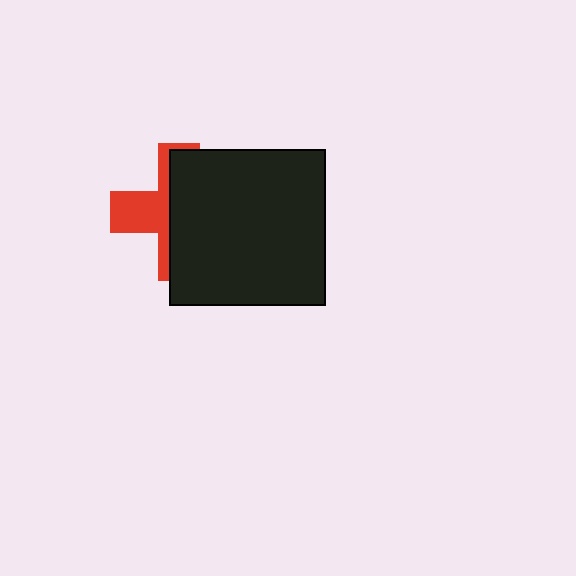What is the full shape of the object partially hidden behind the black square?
The partially hidden object is a red cross.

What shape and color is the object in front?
The object in front is a black square.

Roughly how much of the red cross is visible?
A small part of it is visible (roughly 39%).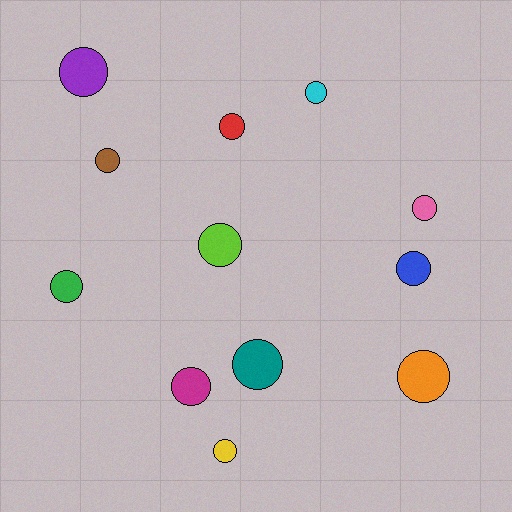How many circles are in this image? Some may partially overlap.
There are 12 circles.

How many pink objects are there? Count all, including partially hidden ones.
There is 1 pink object.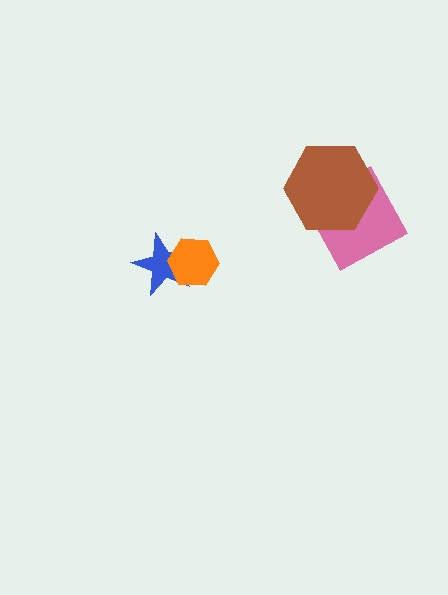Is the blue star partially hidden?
Yes, it is partially covered by another shape.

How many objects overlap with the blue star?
1 object overlaps with the blue star.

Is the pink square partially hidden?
Yes, it is partially covered by another shape.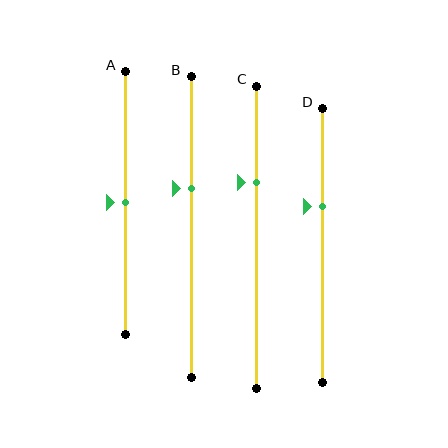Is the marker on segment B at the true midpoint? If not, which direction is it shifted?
No, the marker on segment B is shifted upward by about 13% of the segment length.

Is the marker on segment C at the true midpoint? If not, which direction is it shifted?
No, the marker on segment C is shifted upward by about 18% of the segment length.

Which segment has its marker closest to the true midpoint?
Segment A has its marker closest to the true midpoint.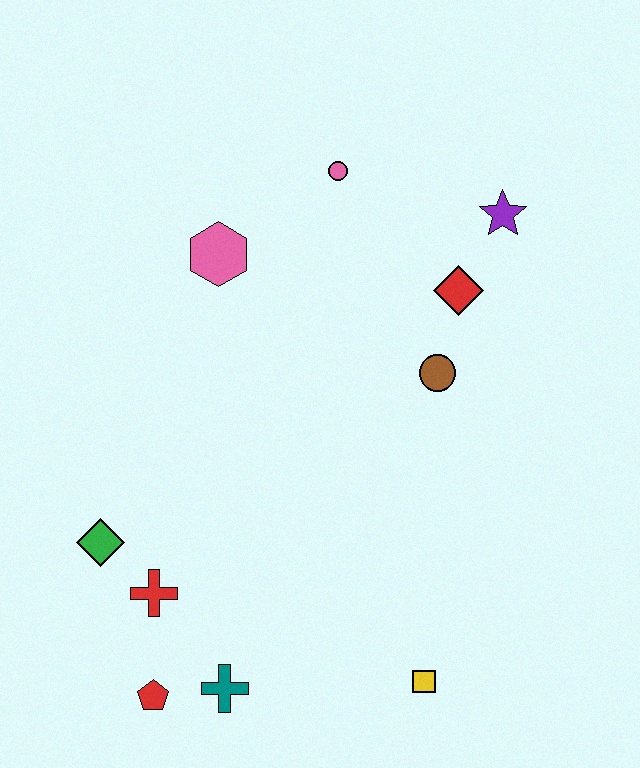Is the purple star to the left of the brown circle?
No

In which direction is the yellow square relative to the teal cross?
The yellow square is to the right of the teal cross.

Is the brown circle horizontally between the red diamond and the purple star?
No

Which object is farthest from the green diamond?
The purple star is farthest from the green diamond.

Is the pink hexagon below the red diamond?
No